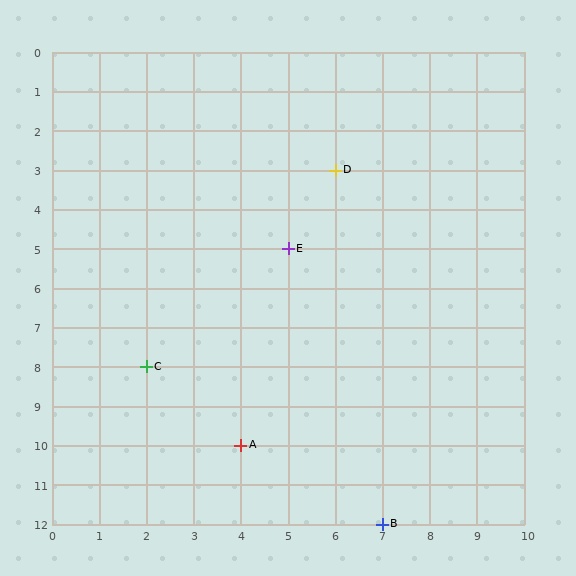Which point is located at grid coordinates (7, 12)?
Point B is at (7, 12).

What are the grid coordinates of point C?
Point C is at grid coordinates (2, 8).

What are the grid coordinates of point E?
Point E is at grid coordinates (5, 5).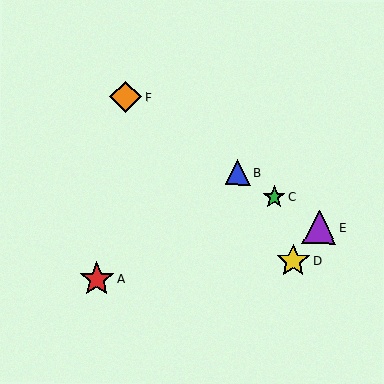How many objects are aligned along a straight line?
4 objects (B, C, E, F) are aligned along a straight line.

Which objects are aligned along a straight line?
Objects B, C, E, F are aligned along a straight line.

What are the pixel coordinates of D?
Object D is at (293, 261).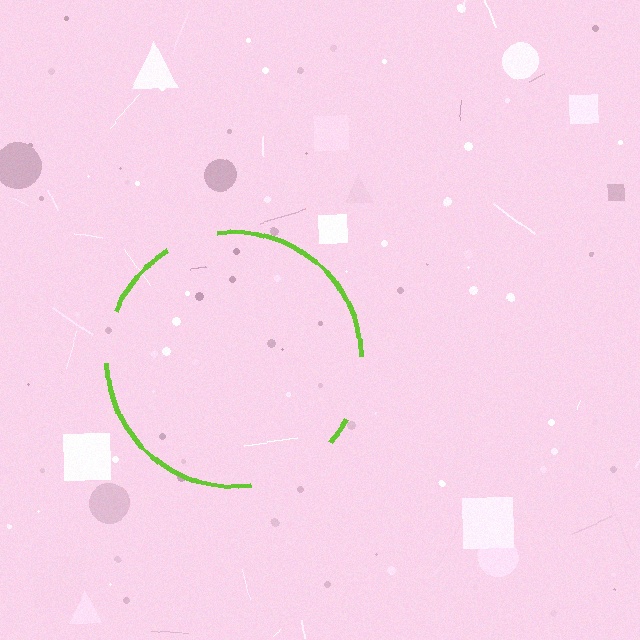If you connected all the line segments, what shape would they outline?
They would outline a circle.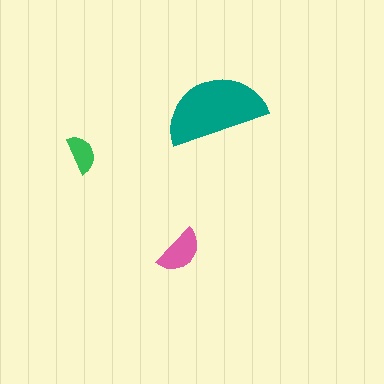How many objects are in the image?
There are 3 objects in the image.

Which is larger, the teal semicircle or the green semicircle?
The teal one.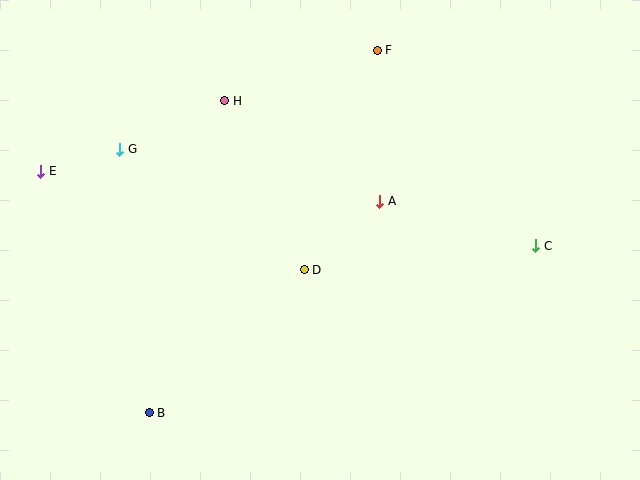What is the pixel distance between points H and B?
The distance between H and B is 321 pixels.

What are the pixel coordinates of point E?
Point E is at (41, 171).